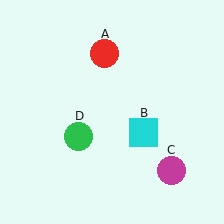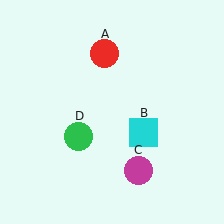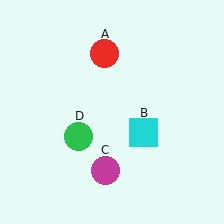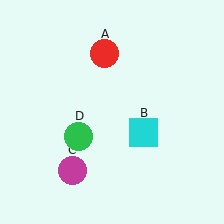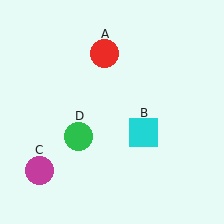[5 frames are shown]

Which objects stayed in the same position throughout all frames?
Red circle (object A) and cyan square (object B) and green circle (object D) remained stationary.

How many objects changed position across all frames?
1 object changed position: magenta circle (object C).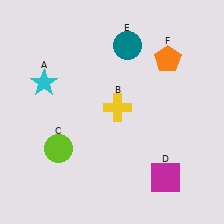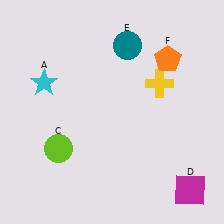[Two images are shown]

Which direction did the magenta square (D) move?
The magenta square (D) moved right.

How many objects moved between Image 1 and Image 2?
2 objects moved between the two images.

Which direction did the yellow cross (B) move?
The yellow cross (B) moved right.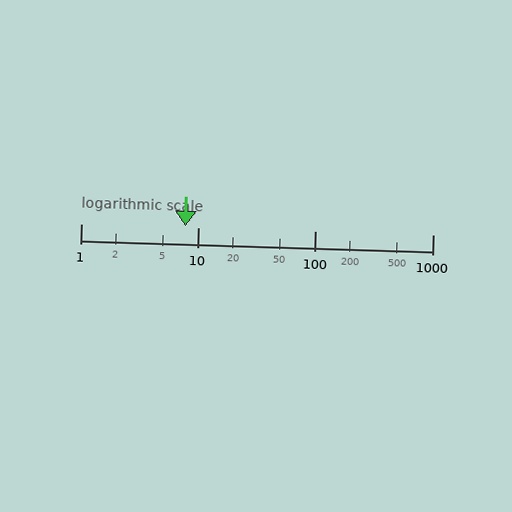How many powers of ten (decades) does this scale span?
The scale spans 3 decades, from 1 to 1000.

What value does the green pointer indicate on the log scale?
The pointer indicates approximately 7.7.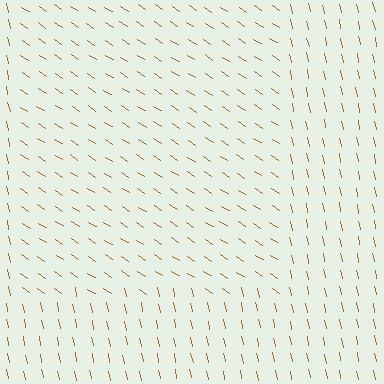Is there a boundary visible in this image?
Yes, there is a texture boundary formed by a change in line orientation.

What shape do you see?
I see a rectangle.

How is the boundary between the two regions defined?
The boundary is defined purely by a change in line orientation (approximately 45 degrees difference). All lines are the same color and thickness.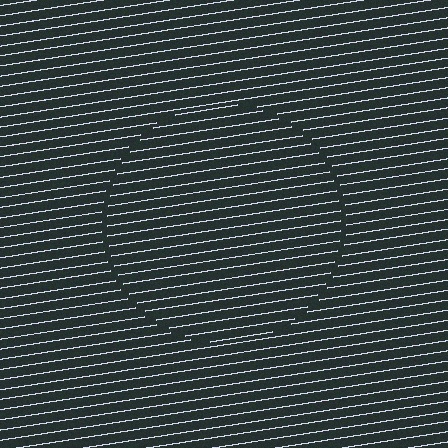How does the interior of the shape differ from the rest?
The interior of the shape contains the same grating, shifted by half a period — the contour is defined by the phase discontinuity where line-ends from the inner and outer gratings abut.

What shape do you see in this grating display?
An illusory circle. The interior of the shape contains the same grating, shifted by half a period — the contour is defined by the phase discontinuity where line-ends from the inner and outer gratings abut.